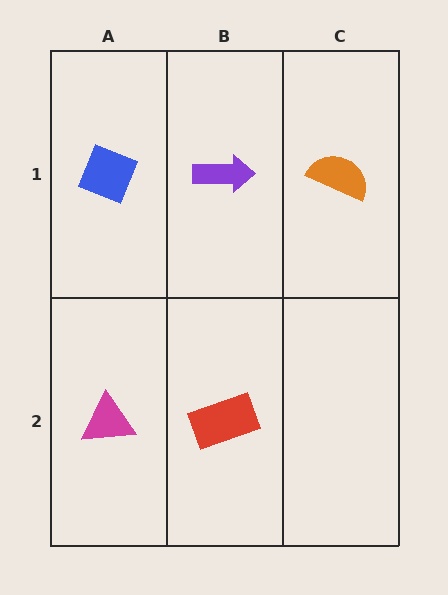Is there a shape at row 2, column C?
No, that cell is empty.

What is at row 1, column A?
A blue diamond.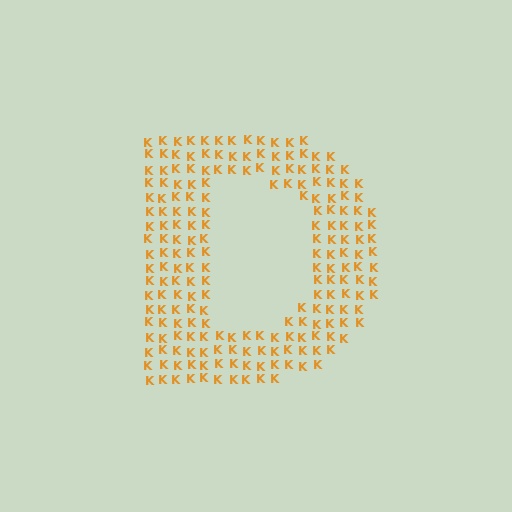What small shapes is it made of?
It is made of small letter K's.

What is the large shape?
The large shape is the letter D.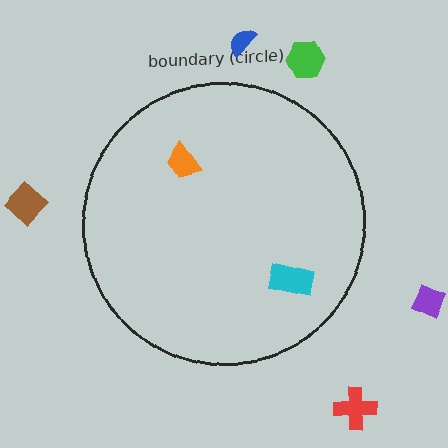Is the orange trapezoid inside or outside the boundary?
Inside.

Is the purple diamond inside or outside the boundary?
Outside.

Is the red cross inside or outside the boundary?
Outside.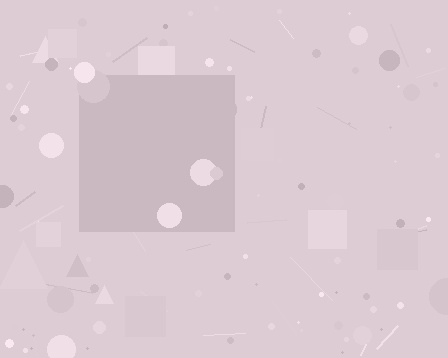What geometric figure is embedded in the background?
A square is embedded in the background.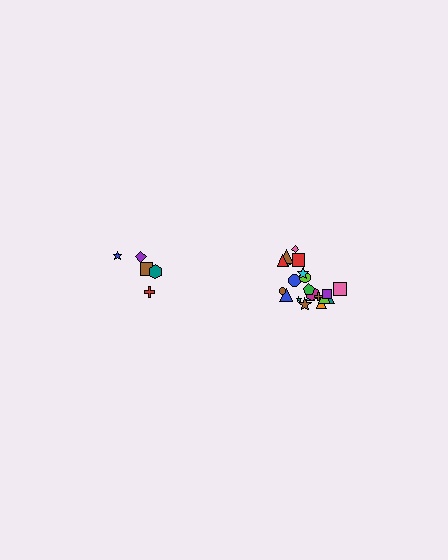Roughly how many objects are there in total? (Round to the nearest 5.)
Roughly 25 objects in total.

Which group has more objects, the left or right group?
The right group.